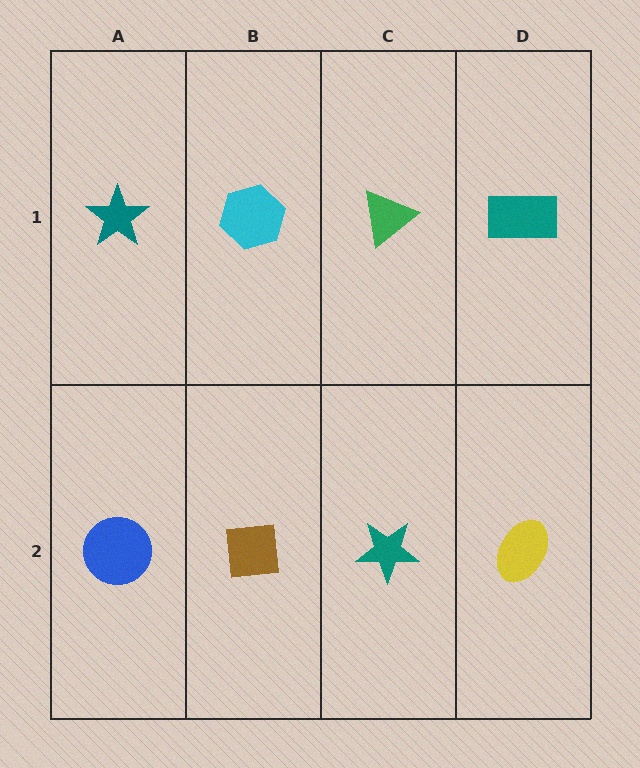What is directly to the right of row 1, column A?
A cyan hexagon.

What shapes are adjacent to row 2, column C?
A green triangle (row 1, column C), a brown square (row 2, column B), a yellow ellipse (row 2, column D).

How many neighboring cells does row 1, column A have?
2.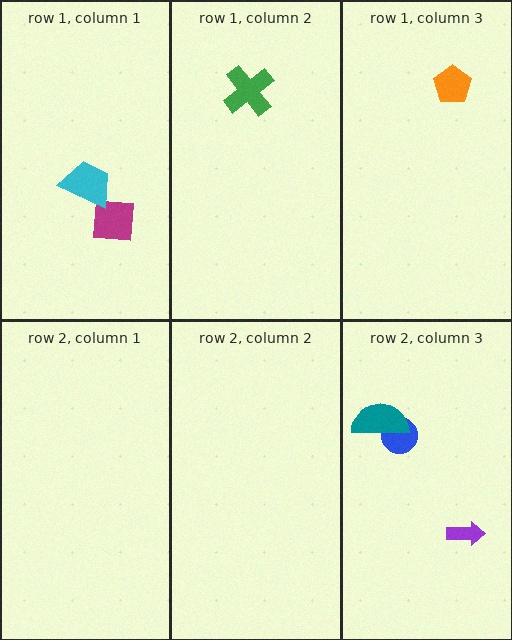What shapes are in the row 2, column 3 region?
The blue circle, the purple arrow, the teal semicircle.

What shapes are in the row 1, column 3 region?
The orange pentagon.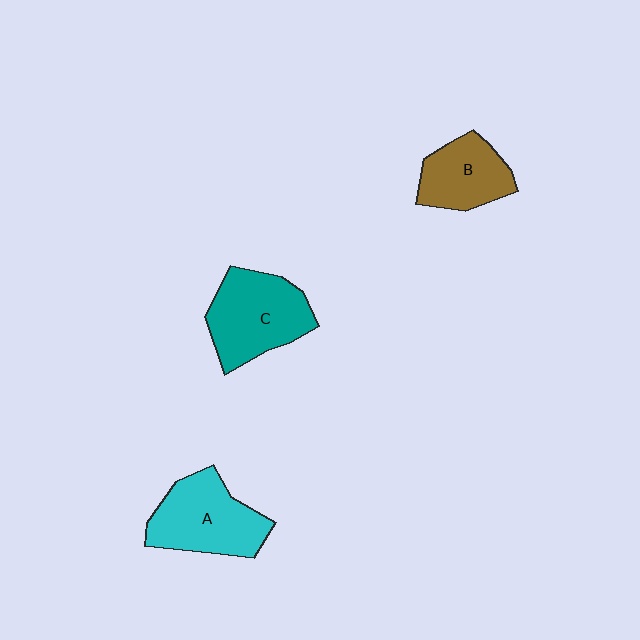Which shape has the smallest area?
Shape B (brown).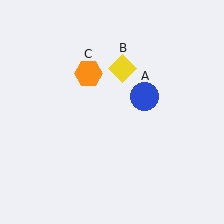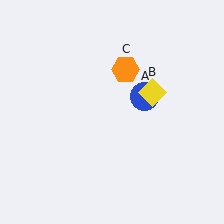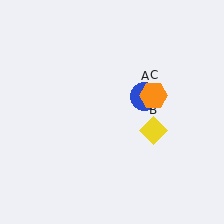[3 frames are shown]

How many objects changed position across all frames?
2 objects changed position: yellow diamond (object B), orange hexagon (object C).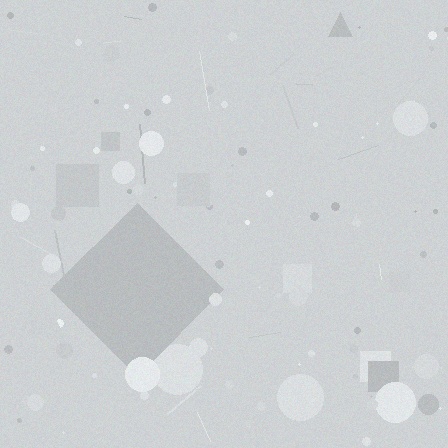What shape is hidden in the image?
A diamond is hidden in the image.